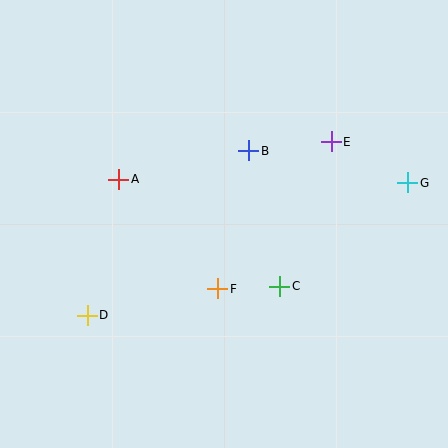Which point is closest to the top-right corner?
Point E is closest to the top-right corner.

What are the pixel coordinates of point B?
Point B is at (249, 151).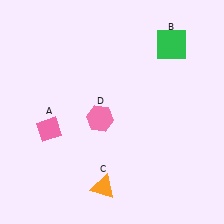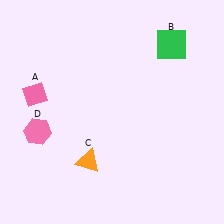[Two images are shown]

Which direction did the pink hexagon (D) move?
The pink hexagon (D) moved left.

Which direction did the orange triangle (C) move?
The orange triangle (C) moved up.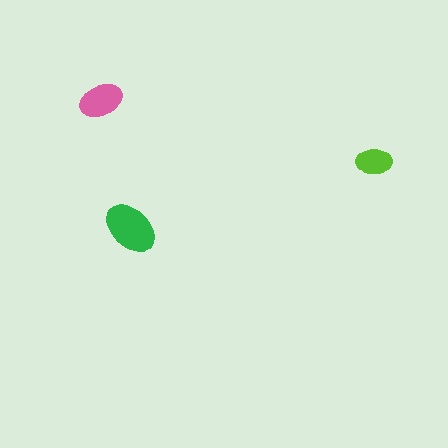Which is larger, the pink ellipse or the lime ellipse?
The pink one.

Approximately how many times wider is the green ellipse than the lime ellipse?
About 1.5 times wider.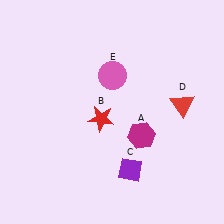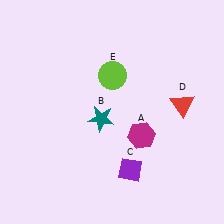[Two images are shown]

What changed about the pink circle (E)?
In Image 1, E is pink. In Image 2, it changed to lime.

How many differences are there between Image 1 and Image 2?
There are 2 differences between the two images.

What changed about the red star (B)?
In Image 1, B is red. In Image 2, it changed to teal.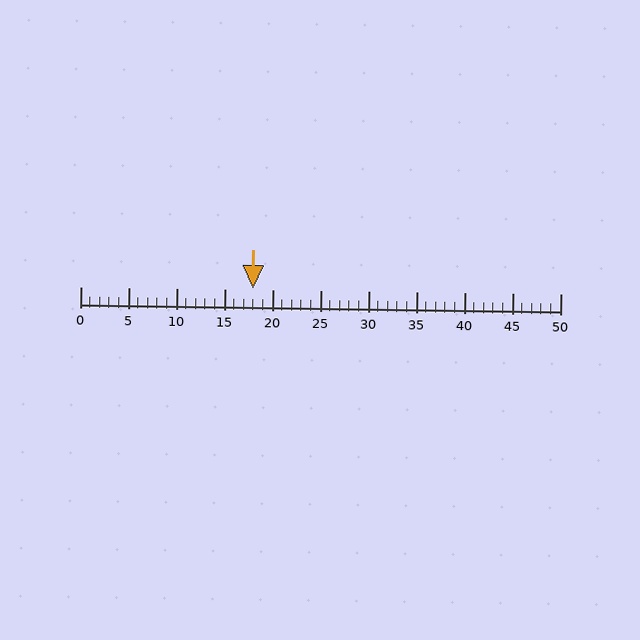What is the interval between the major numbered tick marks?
The major tick marks are spaced 5 units apart.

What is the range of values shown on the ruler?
The ruler shows values from 0 to 50.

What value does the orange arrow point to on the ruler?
The orange arrow points to approximately 18.